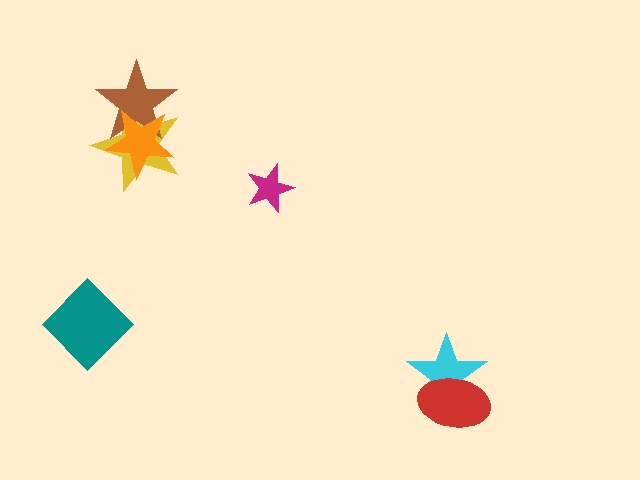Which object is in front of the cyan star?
The red ellipse is in front of the cyan star.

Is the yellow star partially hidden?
Yes, it is partially covered by another shape.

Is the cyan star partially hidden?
Yes, it is partially covered by another shape.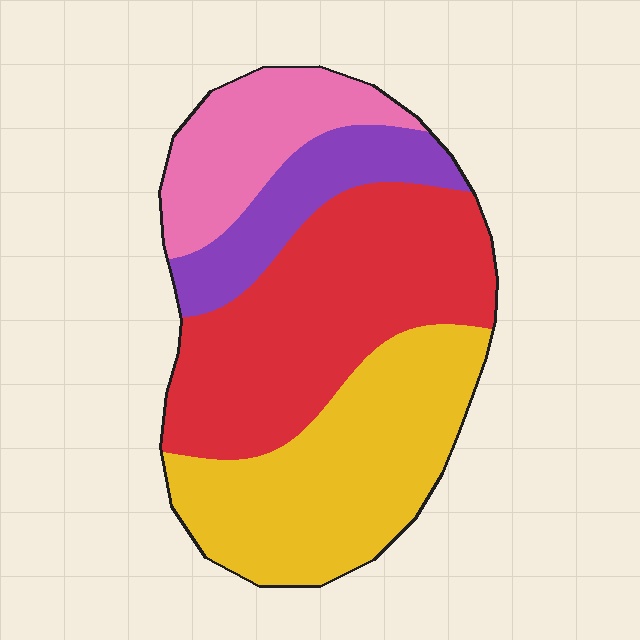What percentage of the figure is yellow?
Yellow takes up about one third (1/3) of the figure.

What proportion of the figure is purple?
Purple takes up about one eighth (1/8) of the figure.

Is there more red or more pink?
Red.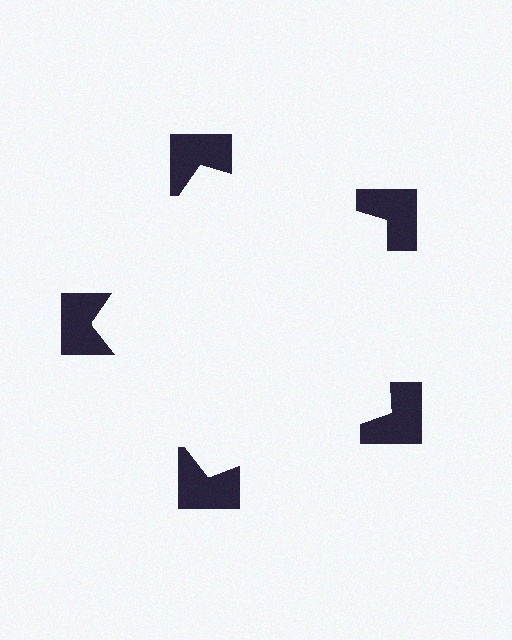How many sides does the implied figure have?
5 sides.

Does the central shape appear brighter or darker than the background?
It typically appears slightly brighter than the background, even though no actual brightness change is drawn.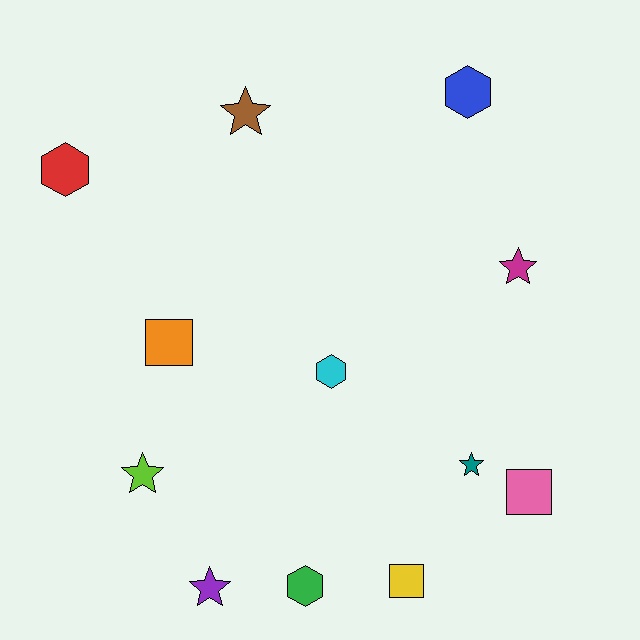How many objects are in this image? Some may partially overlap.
There are 12 objects.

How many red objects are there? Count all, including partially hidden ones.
There is 1 red object.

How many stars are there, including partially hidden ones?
There are 5 stars.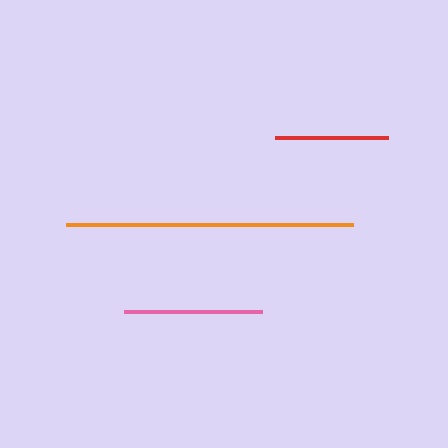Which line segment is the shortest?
The red line is the shortest at approximately 113 pixels.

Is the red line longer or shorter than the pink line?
The pink line is longer than the red line.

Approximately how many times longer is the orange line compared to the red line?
The orange line is approximately 2.5 times the length of the red line.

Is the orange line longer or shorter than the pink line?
The orange line is longer than the pink line.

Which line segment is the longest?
The orange line is the longest at approximately 287 pixels.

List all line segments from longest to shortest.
From longest to shortest: orange, pink, red.